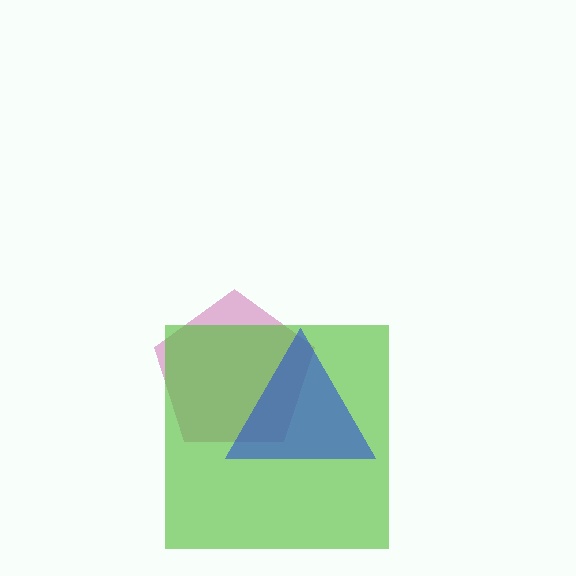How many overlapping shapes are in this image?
There are 3 overlapping shapes in the image.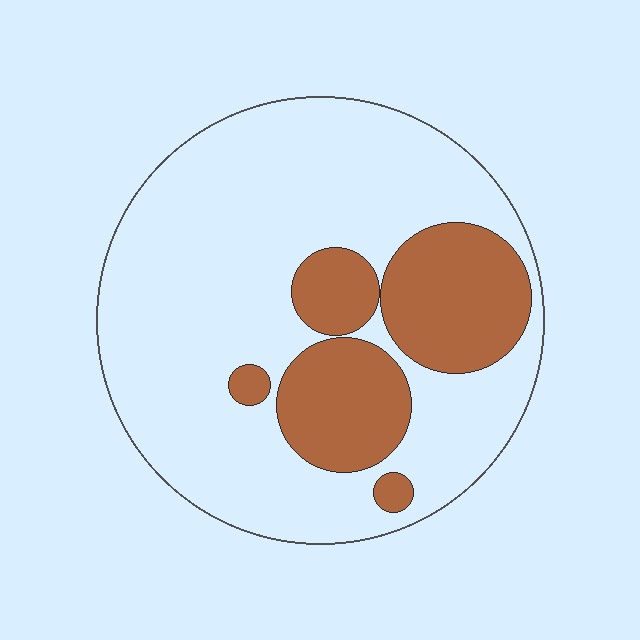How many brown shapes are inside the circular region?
5.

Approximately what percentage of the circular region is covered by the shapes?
Approximately 25%.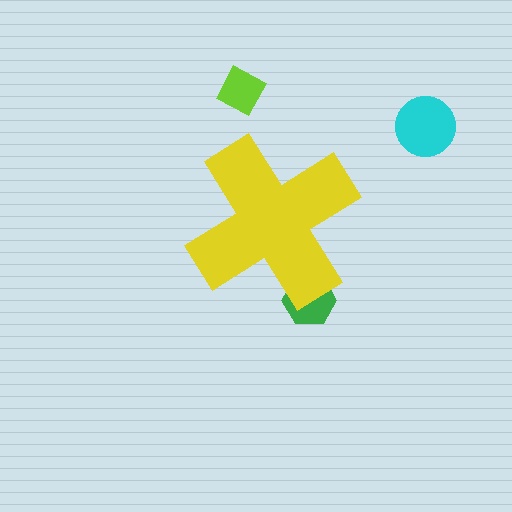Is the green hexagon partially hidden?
Yes, the green hexagon is partially hidden behind the yellow cross.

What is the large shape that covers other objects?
A yellow cross.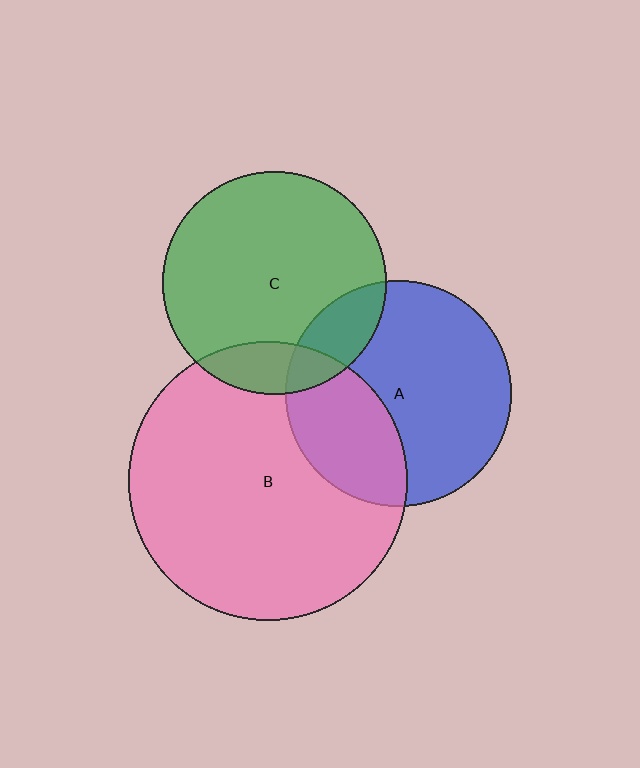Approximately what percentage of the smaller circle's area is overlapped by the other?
Approximately 15%.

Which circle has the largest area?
Circle B (pink).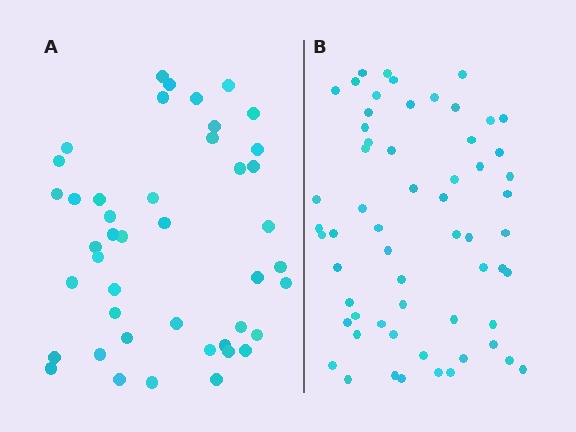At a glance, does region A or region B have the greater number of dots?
Region B (the right region) has more dots.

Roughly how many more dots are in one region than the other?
Region B has approximately 15 more dots than region A.